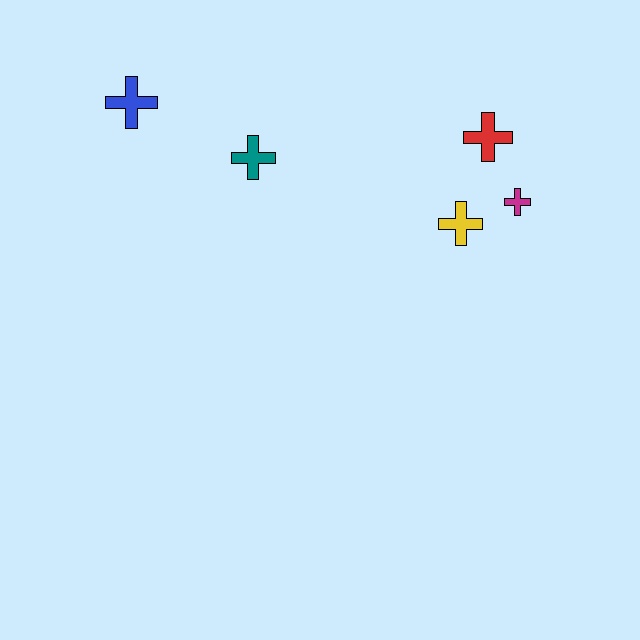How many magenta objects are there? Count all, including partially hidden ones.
There is 1 magenta object.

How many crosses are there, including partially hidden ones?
There are 5 crosses.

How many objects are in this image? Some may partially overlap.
There are 5 objects.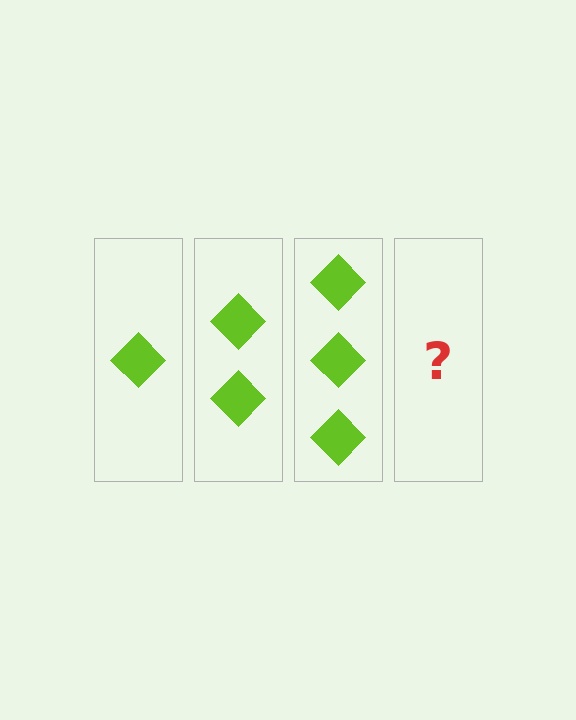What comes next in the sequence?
The next element should be 4 diamonds.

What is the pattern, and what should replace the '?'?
The pattern is that each step adds one more diamond. The '?' should be 4 diamonds.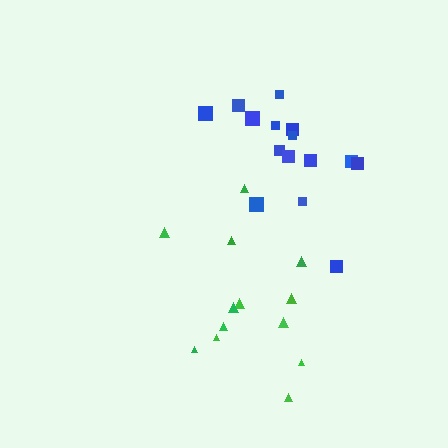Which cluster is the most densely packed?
Blue.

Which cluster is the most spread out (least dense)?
Green.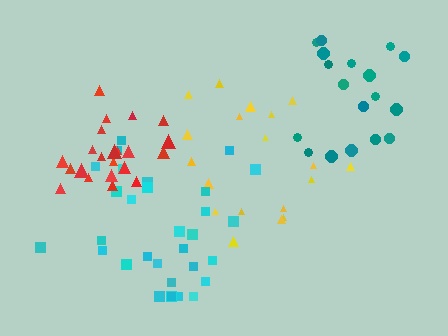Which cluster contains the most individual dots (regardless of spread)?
Cyan (31).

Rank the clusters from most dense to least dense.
red, teal, yellow, cyan.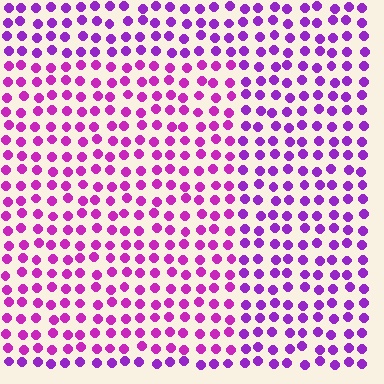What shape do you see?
I see a rectangle.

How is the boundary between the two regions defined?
The boundary is defined purely by a slight shift in hue (about 22 degrees). Spacing, size, and orientation are identical on both sides.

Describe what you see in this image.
The image is filled with small purple elements in a uniform arrangement. A rectangle-shaped region is visible where the elements are tinted to a slightly different hue, forming a subtle color boundary.